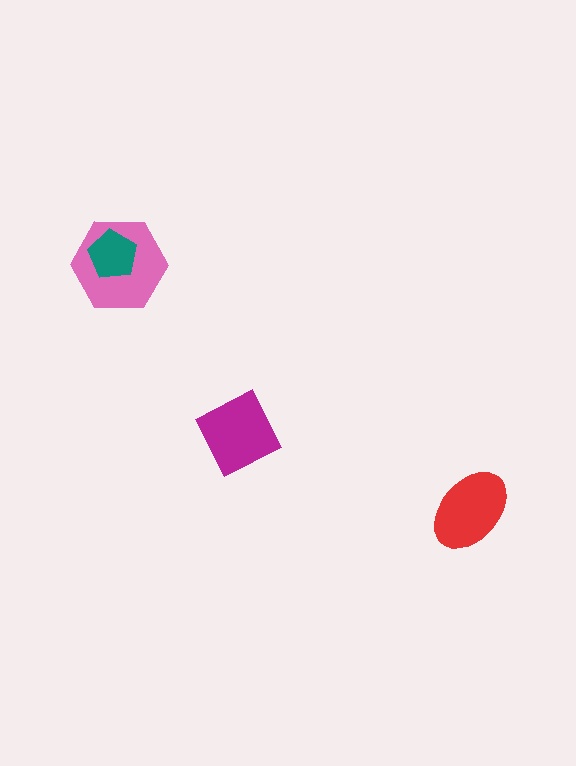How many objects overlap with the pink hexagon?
1 object overlaps with the pink hexagon.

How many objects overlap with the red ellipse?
0 objects overlap with the red ellipse.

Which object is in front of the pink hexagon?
The teal pentagon is in front of the pink hexagon.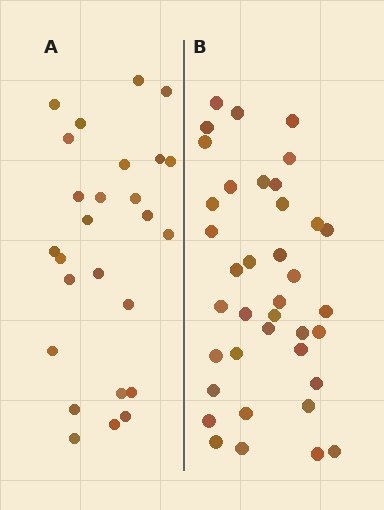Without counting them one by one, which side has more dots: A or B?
Region B (the right region) has more dots.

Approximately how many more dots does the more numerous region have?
Region B has roughly 12 or so more dots than region A.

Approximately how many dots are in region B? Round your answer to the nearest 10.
About 40 dots. (The exact count is 38, which rounds to 40.)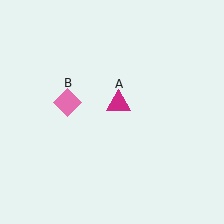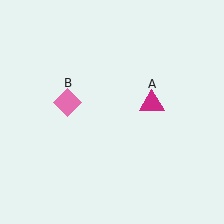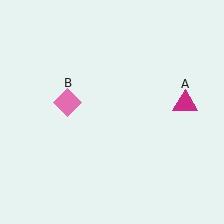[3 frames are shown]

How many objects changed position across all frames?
1 object changed position: magenta triangle (object A).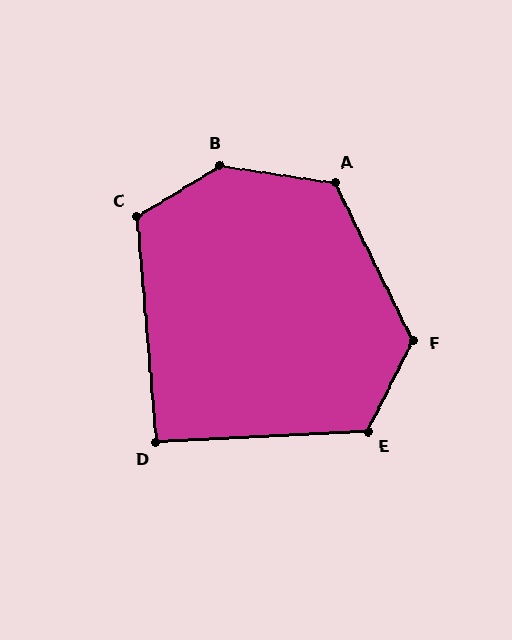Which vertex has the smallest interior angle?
D, at approximately 92 degrees.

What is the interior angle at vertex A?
Approximately 125 degrees (obtuse).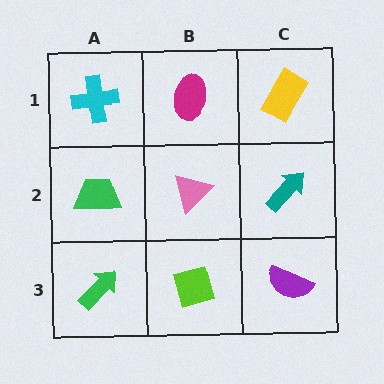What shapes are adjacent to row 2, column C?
A yellow rectangle (row 1, column C), a purple semicircle (row 3, column C), a pink triangle (row 2, column B).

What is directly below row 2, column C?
A purple semicircle.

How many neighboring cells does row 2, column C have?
3.